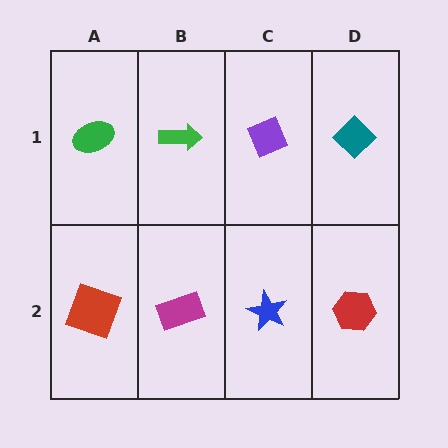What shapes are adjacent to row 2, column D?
A teal diamond (row 1, column D), a blue star (row 2, column C).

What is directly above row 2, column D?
A teal diamond.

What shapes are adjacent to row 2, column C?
A purple diamond (row 1, column C), a magenta rectangle (row 2, column B), a red hexagon (row 2, column D).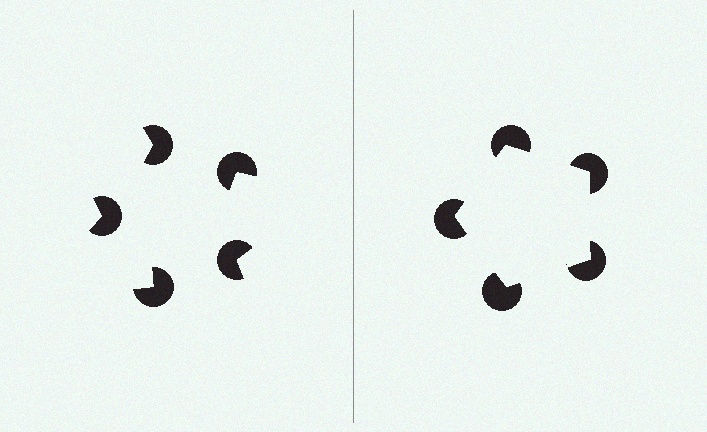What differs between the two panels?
The pac-man discs are positioned identically on both sides; only the wedge orientations differ. On the right they align to a pentagon; on the left they are misaligned.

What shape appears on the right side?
An illusory pentagon.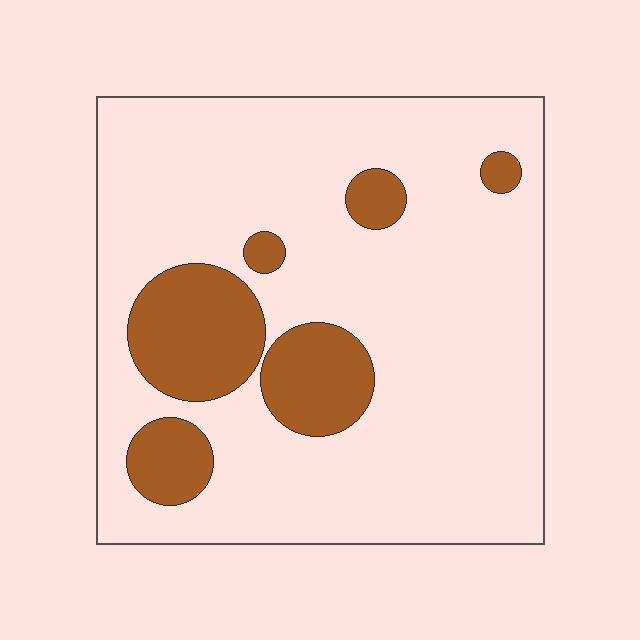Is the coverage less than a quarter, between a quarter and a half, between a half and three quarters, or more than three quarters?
Less than a quarter.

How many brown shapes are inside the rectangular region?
6.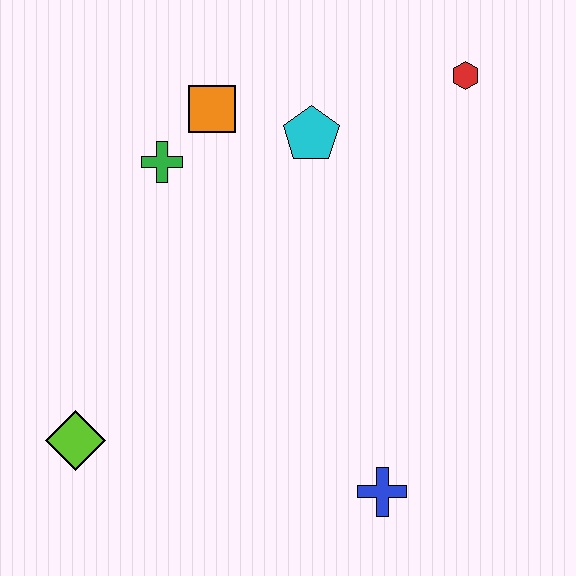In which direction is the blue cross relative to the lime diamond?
The blue cross is to the right of the lime diamond.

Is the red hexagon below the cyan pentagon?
No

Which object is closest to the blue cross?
The lime diamond is closest to the blue cross.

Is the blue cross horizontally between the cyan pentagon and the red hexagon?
Yes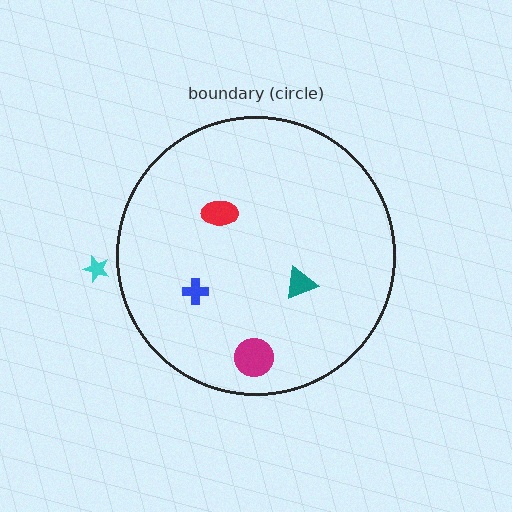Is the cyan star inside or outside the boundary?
Outside.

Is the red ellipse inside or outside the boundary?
Inside.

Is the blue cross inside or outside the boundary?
Inside.